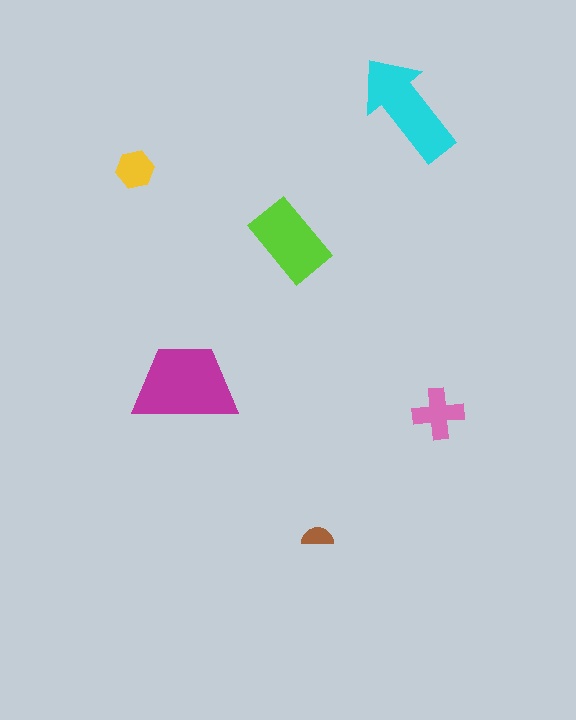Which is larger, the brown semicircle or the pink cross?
The pink cross.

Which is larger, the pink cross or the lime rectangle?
The lime rectangle.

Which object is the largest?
The magenta trapezoid.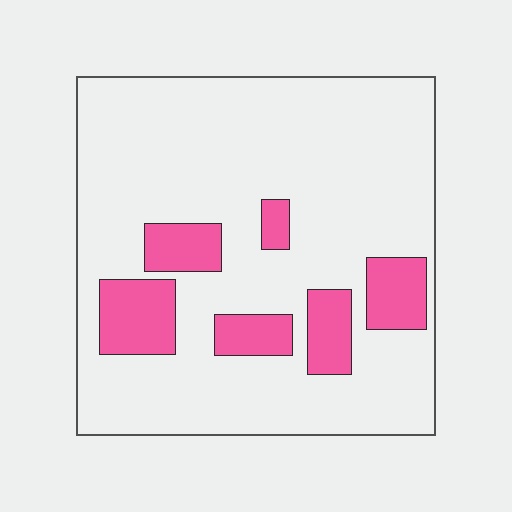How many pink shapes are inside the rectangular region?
6.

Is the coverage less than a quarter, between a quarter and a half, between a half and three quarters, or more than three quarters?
Less than a quarter.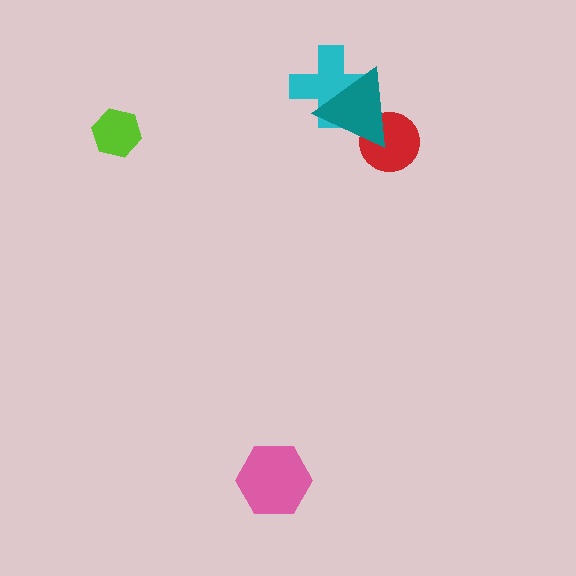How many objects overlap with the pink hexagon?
0 objects overlap with the pink hexagon.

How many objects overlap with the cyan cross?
1 object overlaps with the cyan cross.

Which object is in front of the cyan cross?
The teal triangle is in front of the cyan cross.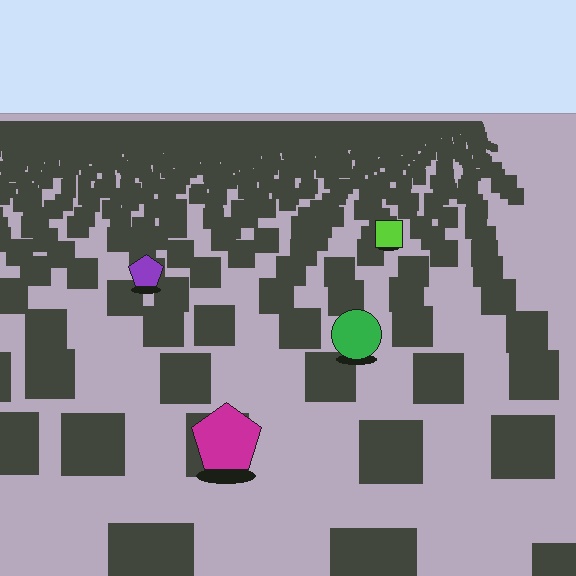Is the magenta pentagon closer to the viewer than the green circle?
Yes. The magenta pentagon is closer — you can tell from the texture gradient: the ground texture is coarser near it.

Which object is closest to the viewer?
The magenta pentagon is closest. The texture marks near it are larger and more spread out.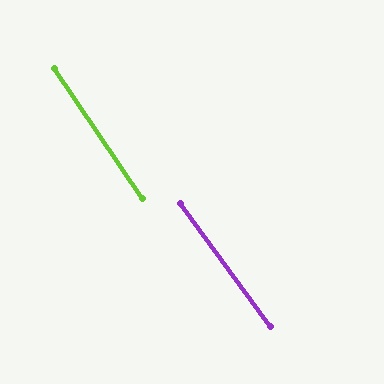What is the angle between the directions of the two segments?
Approximately 2 degrees.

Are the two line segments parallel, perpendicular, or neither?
Parallel — their directions differ by only 1.9°.